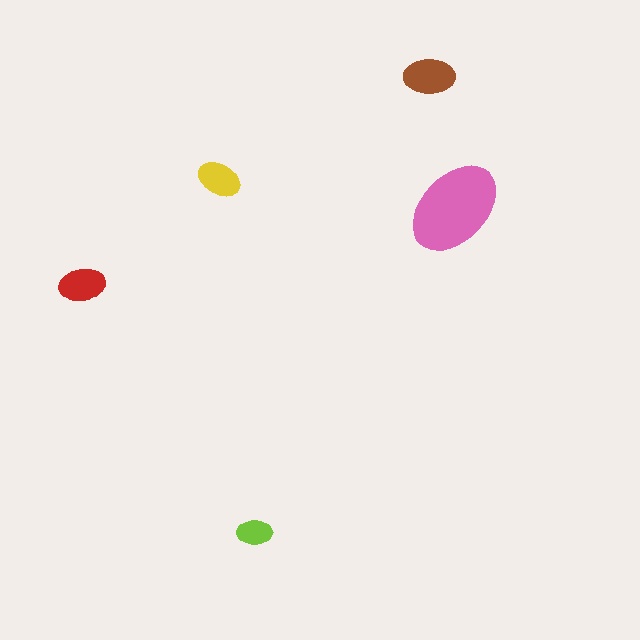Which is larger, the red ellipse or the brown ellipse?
The brown one.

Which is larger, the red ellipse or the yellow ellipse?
The red one.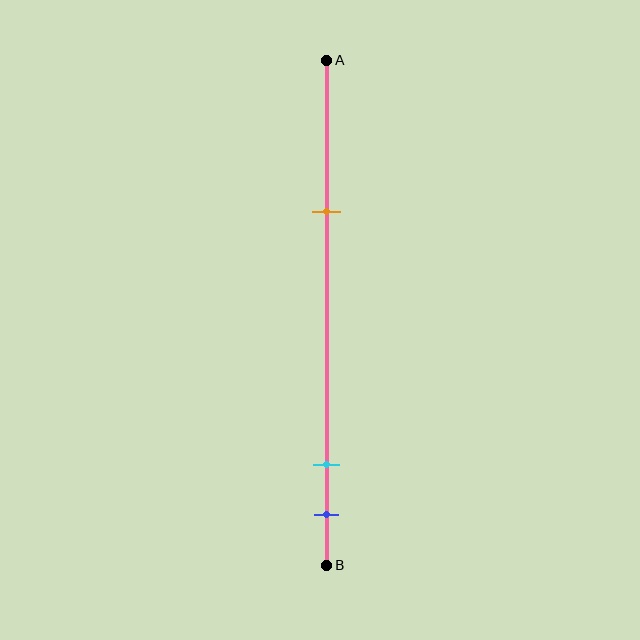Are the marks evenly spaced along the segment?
No, the marks are not evenly spaced.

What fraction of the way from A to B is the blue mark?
The blue mark is approximately 90% (0.9) of the way from A to B.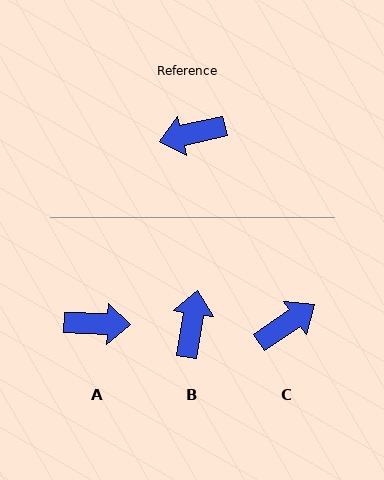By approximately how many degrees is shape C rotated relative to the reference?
Approximately 159 degrees clockwise.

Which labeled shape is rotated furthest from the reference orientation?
A, about 165 degrees away.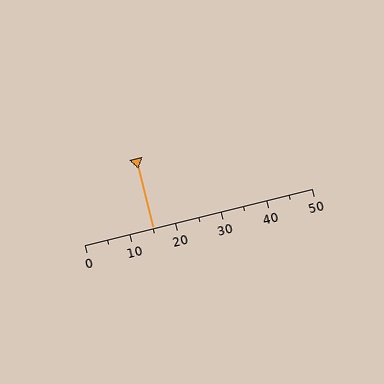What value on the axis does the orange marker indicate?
The marker indicates approximately 15.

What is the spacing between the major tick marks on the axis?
The major ticks are spaced 10 apart.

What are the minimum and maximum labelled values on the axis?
The axis runs from 0 to 50.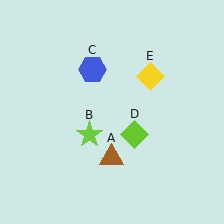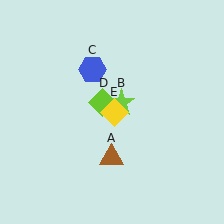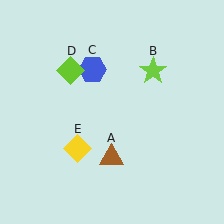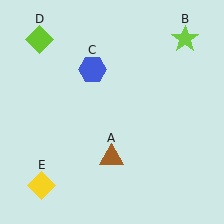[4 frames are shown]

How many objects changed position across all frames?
3 objects changed position: lime star (object B), lime diamond (object D), yellow diamond (object E).